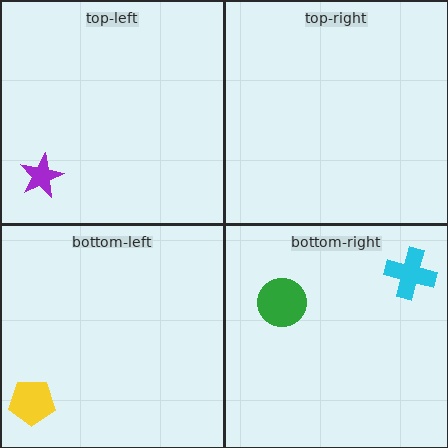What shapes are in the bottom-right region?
The green circle, the cyan cross.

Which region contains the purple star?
The top-left region.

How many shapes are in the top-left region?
1.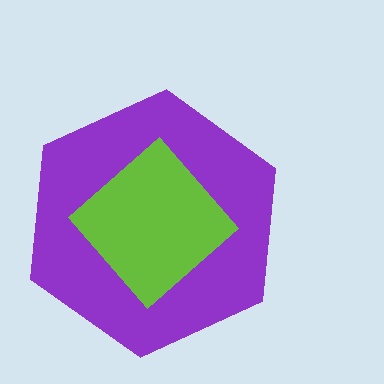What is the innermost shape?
The lime diamond.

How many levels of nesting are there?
2.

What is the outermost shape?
The purple hexagon.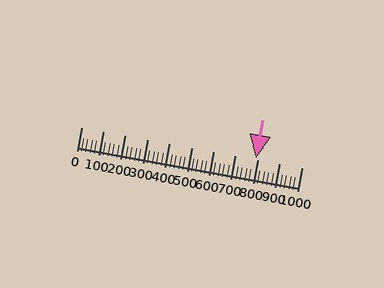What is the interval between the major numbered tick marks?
The major tick marks are spaced 100 units apart.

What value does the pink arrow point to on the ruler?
The pink arrow points to approximately 794.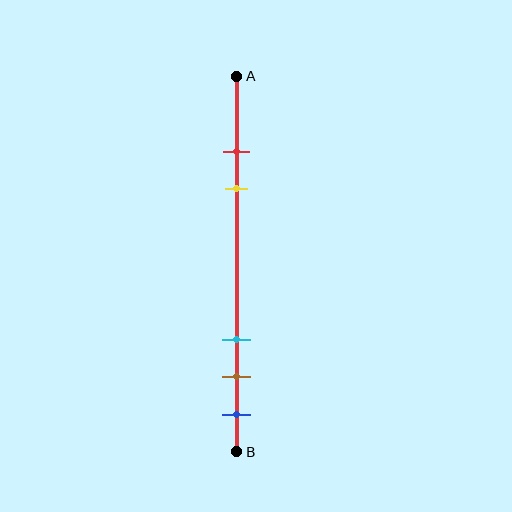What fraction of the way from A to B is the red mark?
The red mark is approximately 20% (0.2) of the way from A to B.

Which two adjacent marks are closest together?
The red and yellow marks are the closest adjacent pair.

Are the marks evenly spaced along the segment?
No, the marks are not evenly spaced.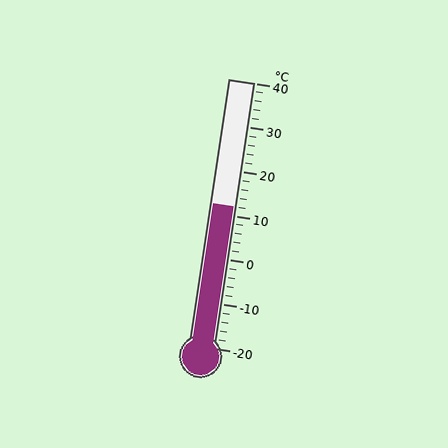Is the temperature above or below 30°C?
The temperature is below 30°C.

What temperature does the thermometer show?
The thermometer shows approximately 12°C.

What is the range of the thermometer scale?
The thermometer scale ranges from -20°C to 40°C.